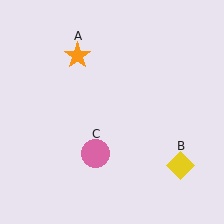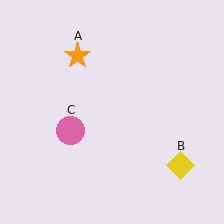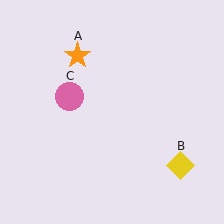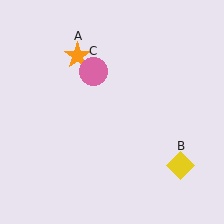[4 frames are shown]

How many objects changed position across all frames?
1 object changed position: pink circle (object C).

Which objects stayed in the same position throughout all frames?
Orange star (object A) and yellow diamond (object B) remained stationary.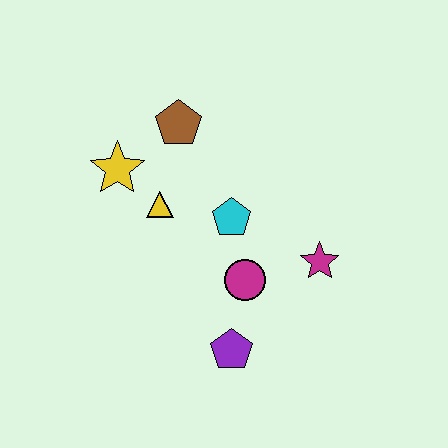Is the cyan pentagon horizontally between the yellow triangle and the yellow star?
No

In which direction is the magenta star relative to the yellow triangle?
The magenta star is to the right of the yellow triangle.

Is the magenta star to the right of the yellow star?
Yes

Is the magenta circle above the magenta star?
No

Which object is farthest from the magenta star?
The yellow star is farthest from the magenta star.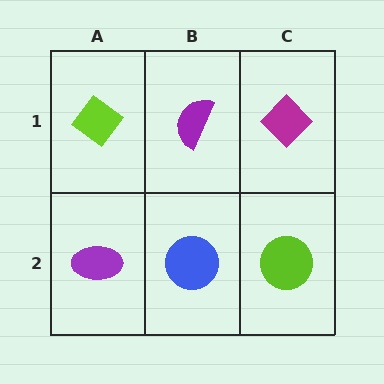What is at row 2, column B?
A blue circle.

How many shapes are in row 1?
3 shapes.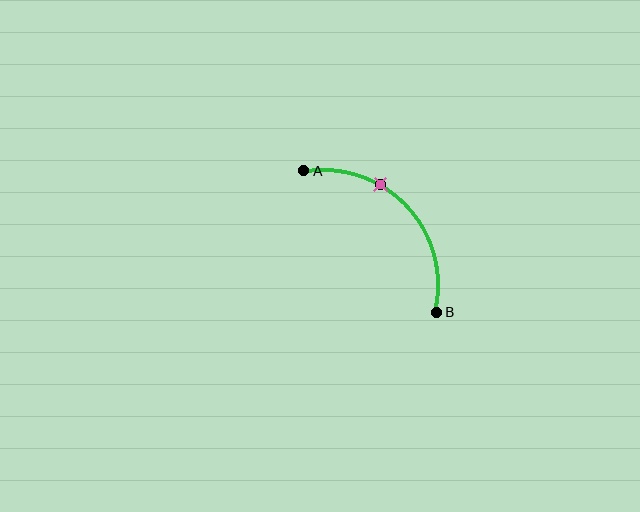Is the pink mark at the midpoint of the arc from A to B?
No. The pink mark lies on the arc but is closer to endpoint A. The arc midpoint would be at the point on the curve equidistant along the arc from both A and B.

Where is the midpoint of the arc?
The arc midpoint is the point on the curve farthest from the straight line joining A and B. It sits above and to the right of that line.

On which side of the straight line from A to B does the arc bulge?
The arc bulges above and to the right of the straight line connecting A and B.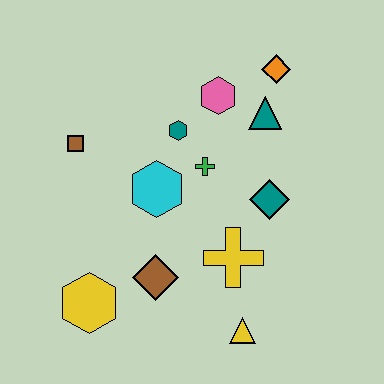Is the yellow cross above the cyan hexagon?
No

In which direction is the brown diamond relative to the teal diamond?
The brown diamond is to the left of the teal diamond.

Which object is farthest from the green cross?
The yellow hexagon is farthest from the green cross.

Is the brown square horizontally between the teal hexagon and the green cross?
No